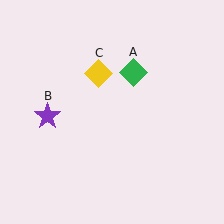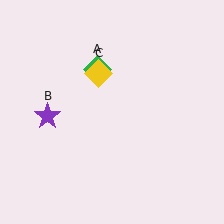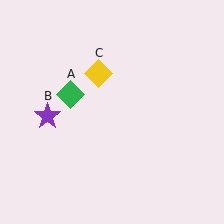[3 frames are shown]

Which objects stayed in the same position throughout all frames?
Purple star (object B) and yellow diamond (object C) remained stationary.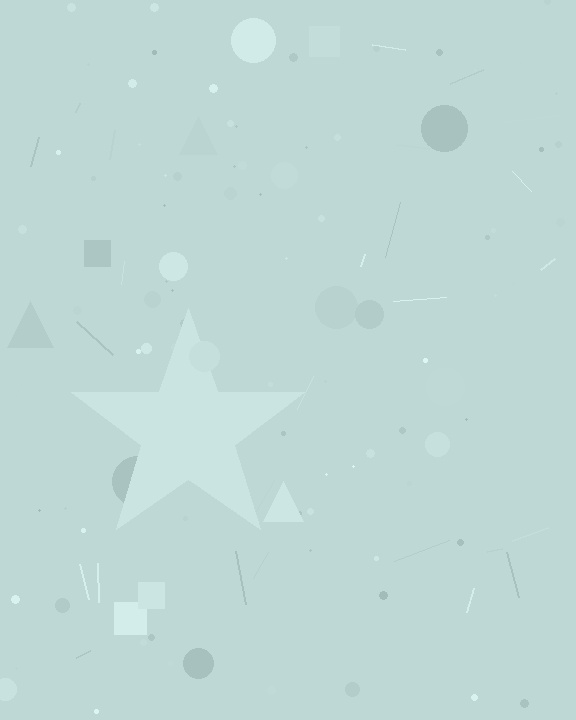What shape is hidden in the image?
A star is hidden in the image.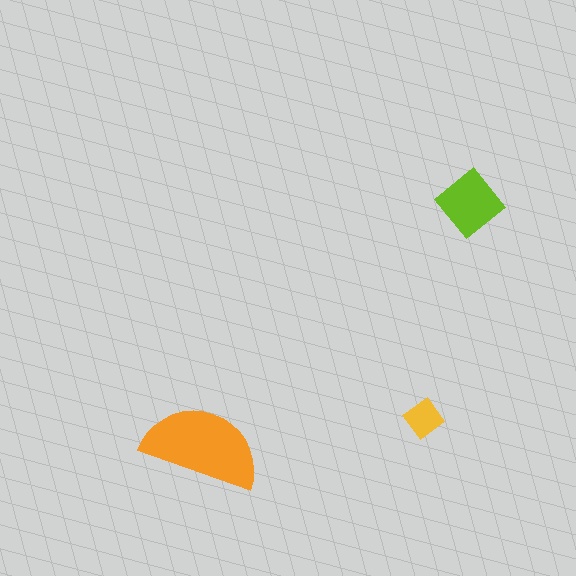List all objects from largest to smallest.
The orange semicircle, the lime diamond, the yellow diamond.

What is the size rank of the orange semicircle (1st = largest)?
1st.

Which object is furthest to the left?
The orange semicircle is leftmost.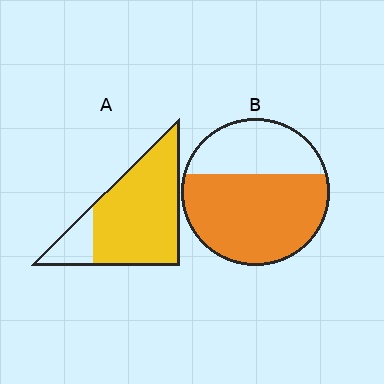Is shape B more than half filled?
Yes.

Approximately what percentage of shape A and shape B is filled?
A is approximately 80% and B is approximately 65%.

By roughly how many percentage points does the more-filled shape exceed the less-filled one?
By roughly 15 percentage points (A over B).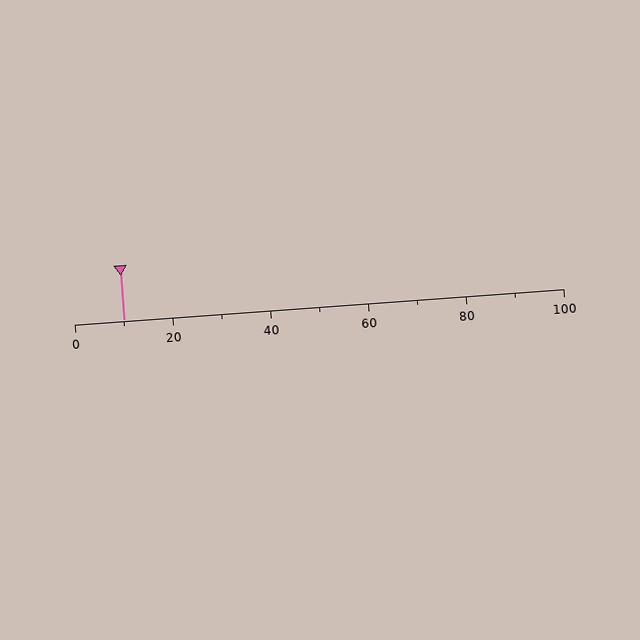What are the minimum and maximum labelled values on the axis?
The axis runs from 0 to 100.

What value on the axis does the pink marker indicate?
The marker indicates approximately 10.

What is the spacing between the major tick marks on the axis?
The major ticks are spaced 20 apart.